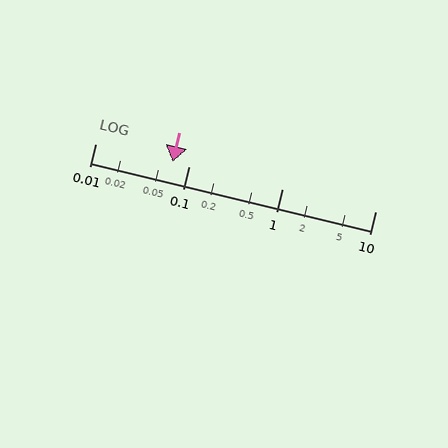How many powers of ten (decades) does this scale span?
The scale spans 3 decades, from 0.01 to 10.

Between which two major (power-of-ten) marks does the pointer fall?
The pointer is between 0.01 and 0.1.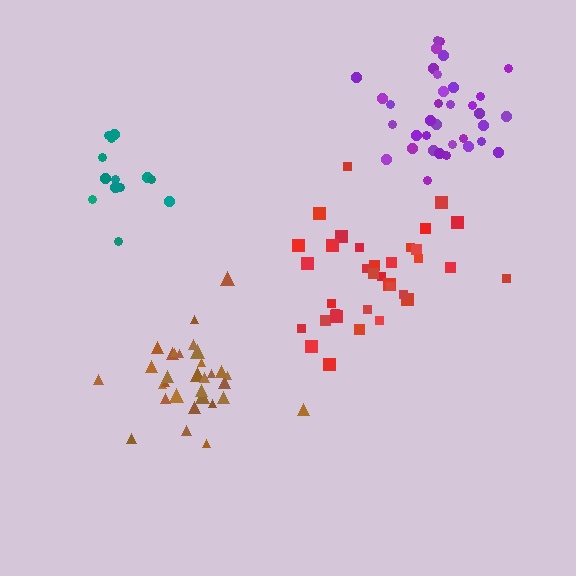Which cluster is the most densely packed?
Purple.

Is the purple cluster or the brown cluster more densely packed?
Purple.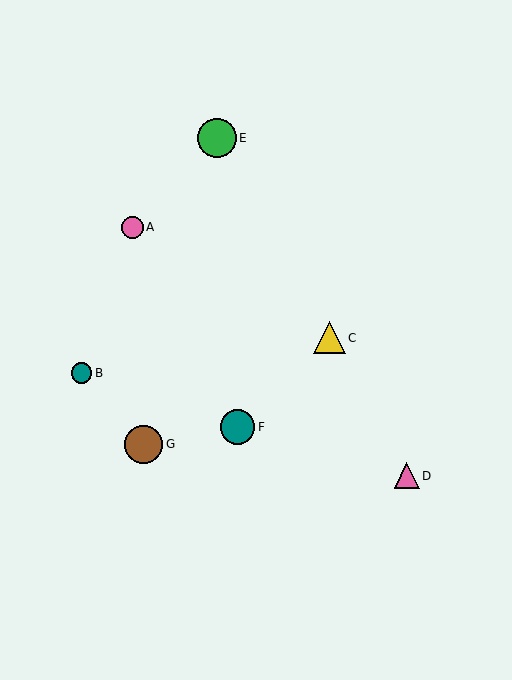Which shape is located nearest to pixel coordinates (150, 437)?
The brown circle (labeled G) at (144, 444) is nearest to that location.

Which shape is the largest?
The brown circle (labeled G) is the largest.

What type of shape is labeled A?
Shape A is a pink circle.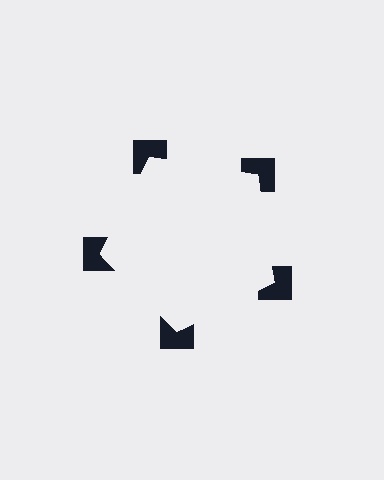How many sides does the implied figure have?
5 sides.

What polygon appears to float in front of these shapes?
An illusory pentagon — its edges are inferred from the aligned wedge cuts in the notched squares, not physically drawn.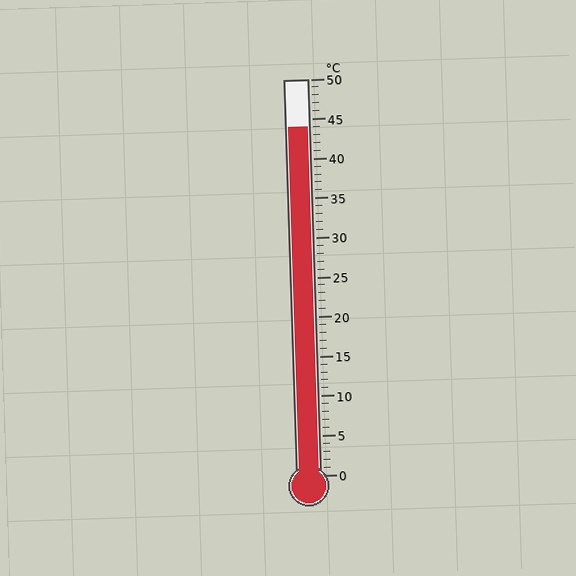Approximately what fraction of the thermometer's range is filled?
The thermometer is filled to approximately 90% of its range.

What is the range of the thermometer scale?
The thermometer scale ranges from 0°C to 50°C.